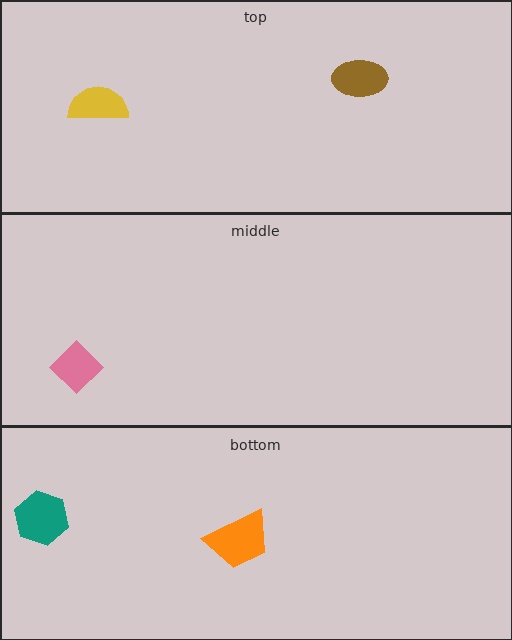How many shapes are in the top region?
2.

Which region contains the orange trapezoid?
The bottom region.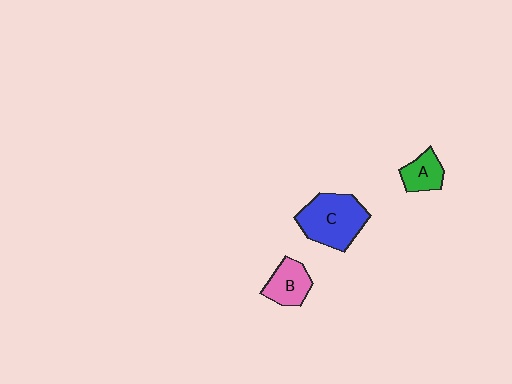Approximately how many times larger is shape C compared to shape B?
Approximately 1.8 times.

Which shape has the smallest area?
Shape A (green).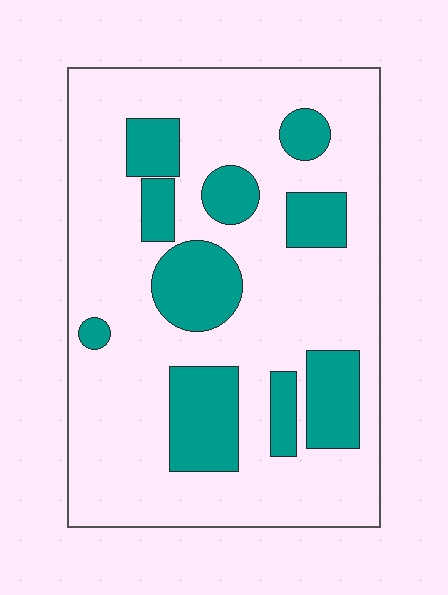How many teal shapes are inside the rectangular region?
10.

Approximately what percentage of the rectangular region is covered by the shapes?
Approximately 25%.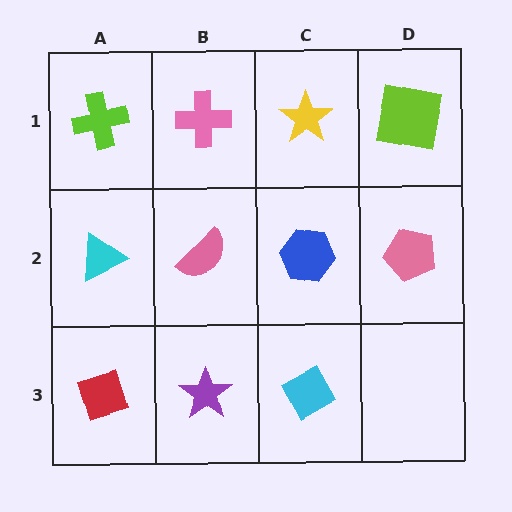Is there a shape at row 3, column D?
No, that cell is empty.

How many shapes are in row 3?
3 shapes.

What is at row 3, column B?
A purple star.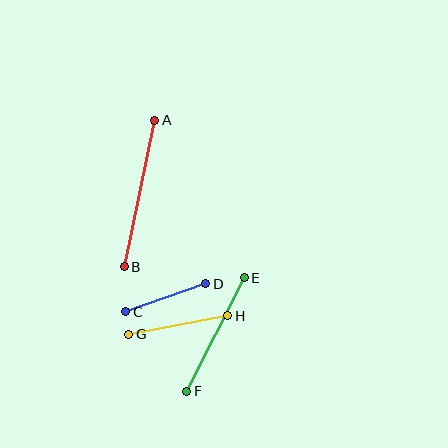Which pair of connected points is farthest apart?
Points A and B are farthest apart.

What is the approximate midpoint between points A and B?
The midpoint is at approximately (139, 193) pixels.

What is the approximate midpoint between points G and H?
The midpoint is at approximately (178, 325) pixels.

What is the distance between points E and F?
The distance is approximately 127 pixels.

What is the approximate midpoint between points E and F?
The midpoint is at approximately (215, 334) pixels.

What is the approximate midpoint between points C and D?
The midpoint is at approximately (166, 298) pixels.